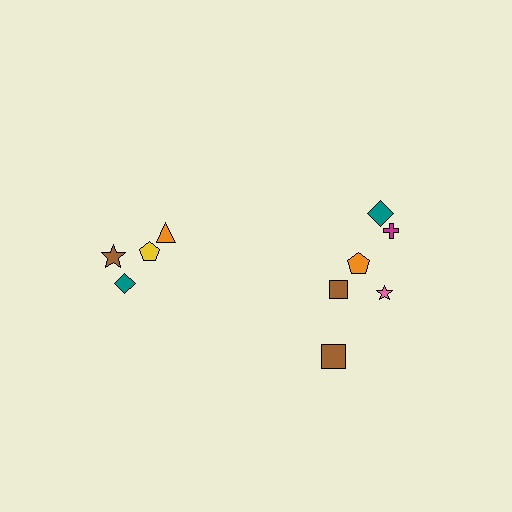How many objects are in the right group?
There are 6 objects.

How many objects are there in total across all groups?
There are 10 objects.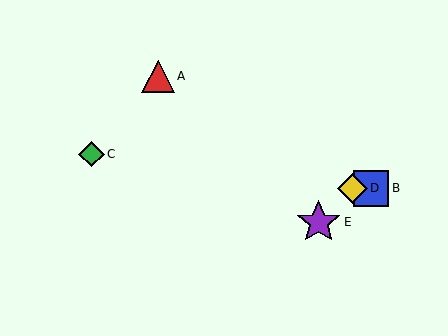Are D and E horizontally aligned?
No, D is at y≈188 and E is at y≈222.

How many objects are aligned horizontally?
2 objects (B, D) are aligned horizontally.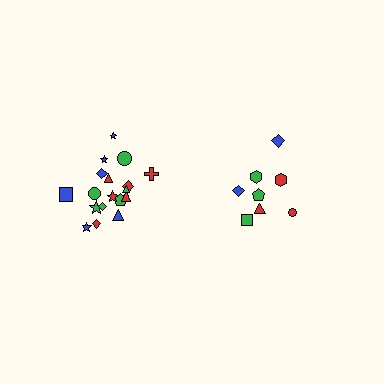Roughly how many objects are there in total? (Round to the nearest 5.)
Roughly 25 objects in total.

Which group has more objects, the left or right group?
The left group.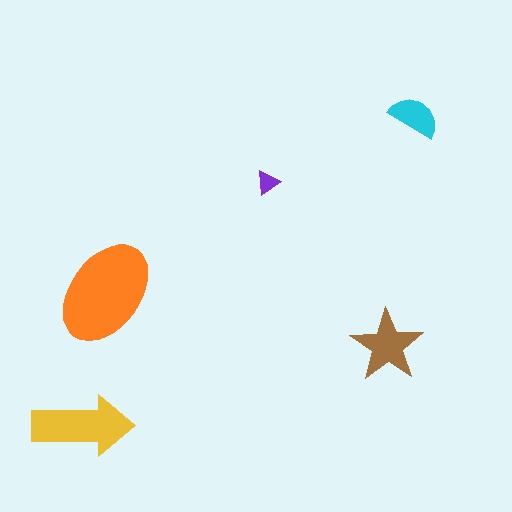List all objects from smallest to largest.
The purple triangle, the cyan semicircle, the brown star, the yellow arrow, the orange ellipse.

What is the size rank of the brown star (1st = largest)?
3rd.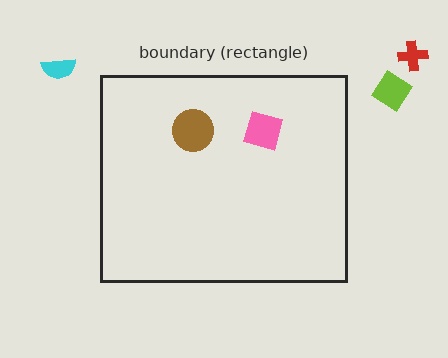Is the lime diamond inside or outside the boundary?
Outside.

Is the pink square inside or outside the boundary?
Inside.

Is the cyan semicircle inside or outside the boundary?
Outside.